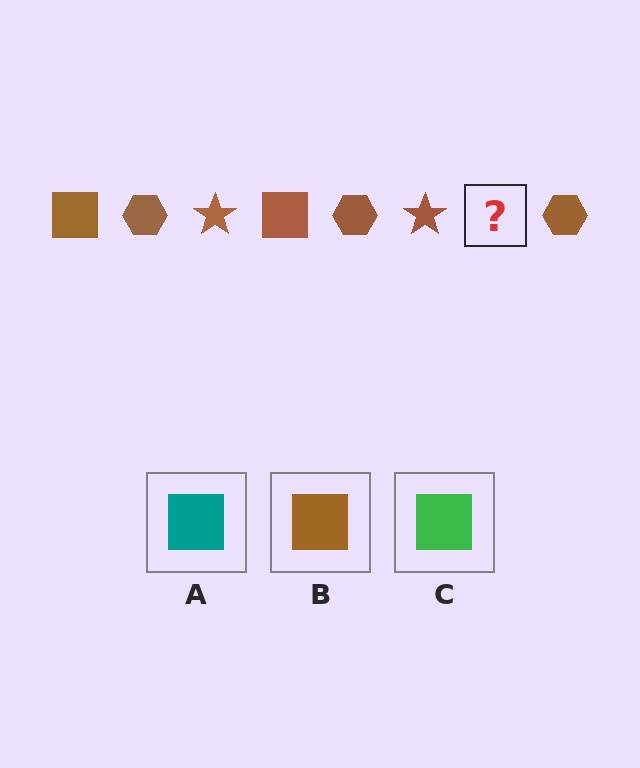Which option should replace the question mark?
Option B.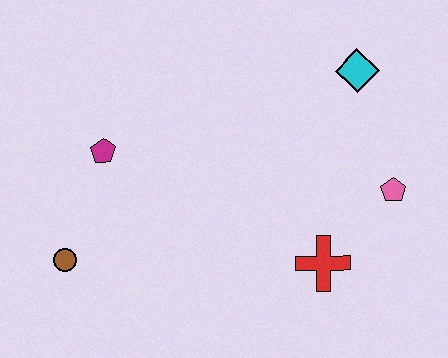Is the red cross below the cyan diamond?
Yes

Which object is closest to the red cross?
The pink pentagon is closest to the red cross.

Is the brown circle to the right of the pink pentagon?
No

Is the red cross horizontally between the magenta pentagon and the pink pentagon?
Yes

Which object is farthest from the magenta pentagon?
The pink pentagon is farthest from the magenta pentagon.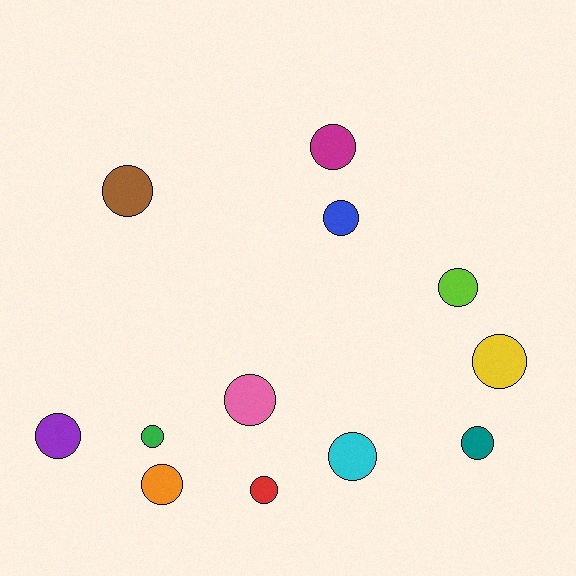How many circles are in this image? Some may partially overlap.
There are 12 circles.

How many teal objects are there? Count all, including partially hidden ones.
There is 1 teal object.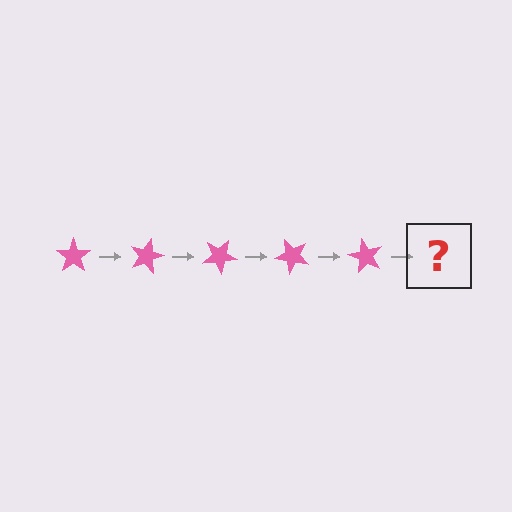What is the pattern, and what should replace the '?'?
The pattern is that the star rotates 15 degrees each step. The '?' should be a pink star rotated 75 degrees.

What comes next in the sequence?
The next element should be a pink star rotated 75 degrees.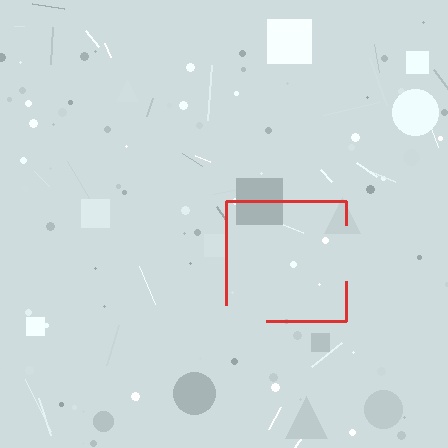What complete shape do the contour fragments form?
The contour fragments form a square.